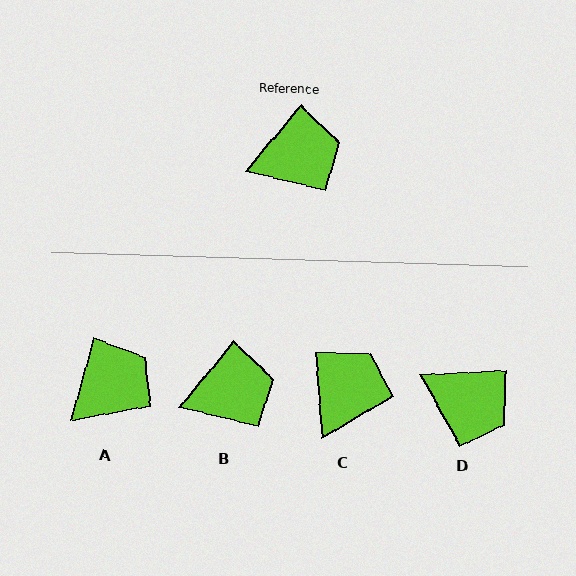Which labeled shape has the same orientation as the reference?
B.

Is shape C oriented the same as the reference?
No, it is off by about 44 degrees.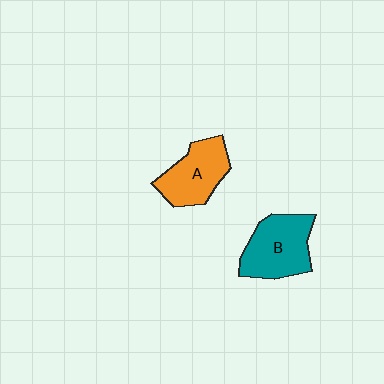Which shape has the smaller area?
Shape A (orange).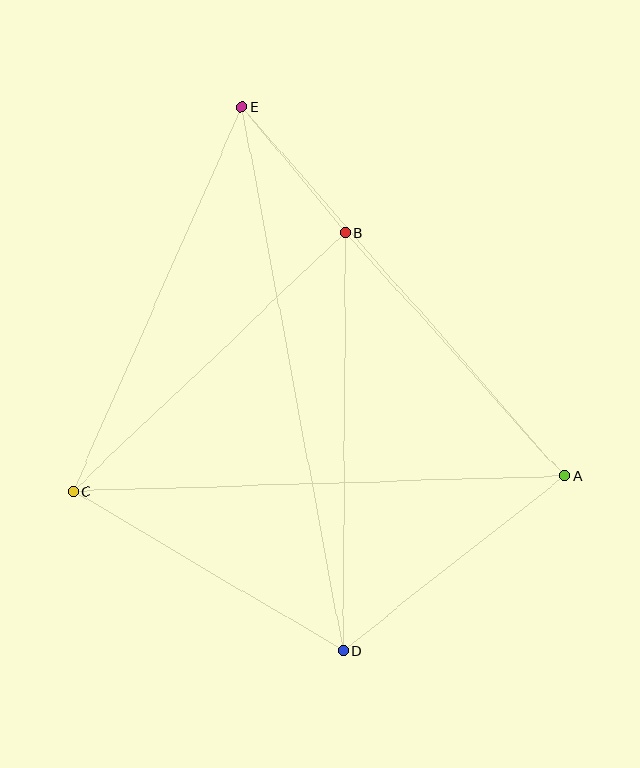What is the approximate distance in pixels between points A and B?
The distance between A and B is approximately 328 pixels.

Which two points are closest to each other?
Points B and E are closest to each other.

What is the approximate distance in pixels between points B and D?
The distance between B and D is approximately 418 pixels.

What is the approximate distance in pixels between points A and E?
The distance between A and E is approximately 490 pixels.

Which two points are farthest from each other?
Points D and E are farthest from each other.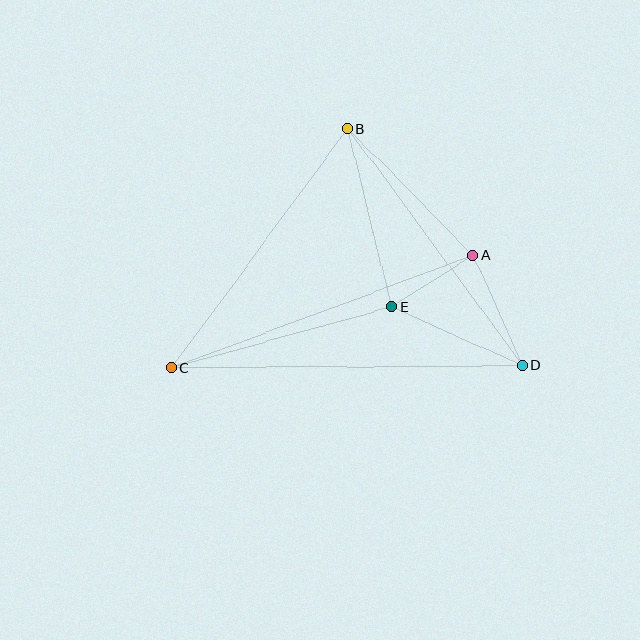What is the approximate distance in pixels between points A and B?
The distance between A and B is approximately 178 pixels.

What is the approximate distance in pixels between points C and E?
The distance between C and E is approximately 229 pixels.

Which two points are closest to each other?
Points A and E are closest to each other.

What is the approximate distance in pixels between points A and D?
The distance between A and D is approximately 121 pixels.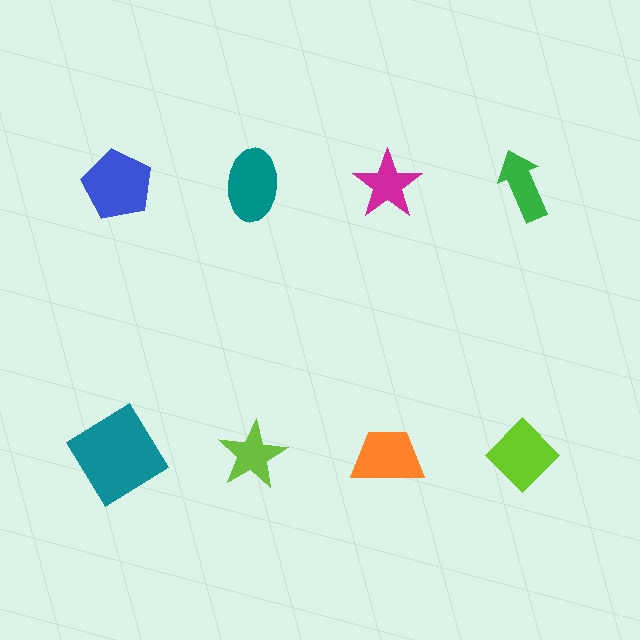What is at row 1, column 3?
A magenta star.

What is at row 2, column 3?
An orange trapezoid.